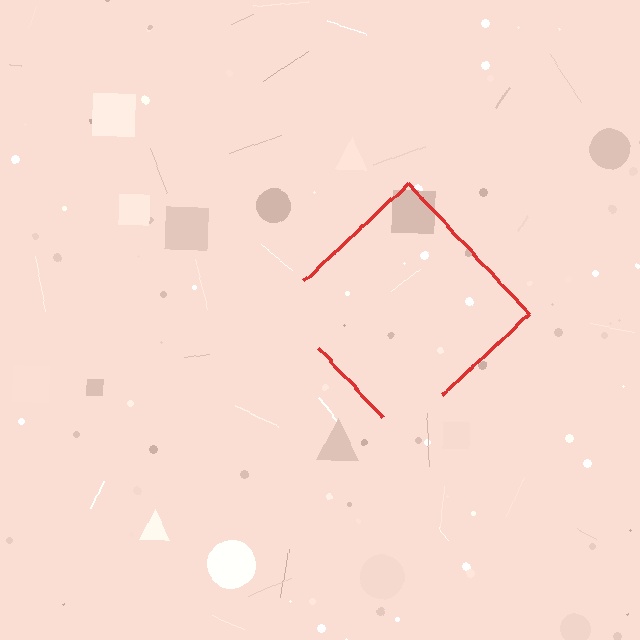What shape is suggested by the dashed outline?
The dashed outline suggests a diamond.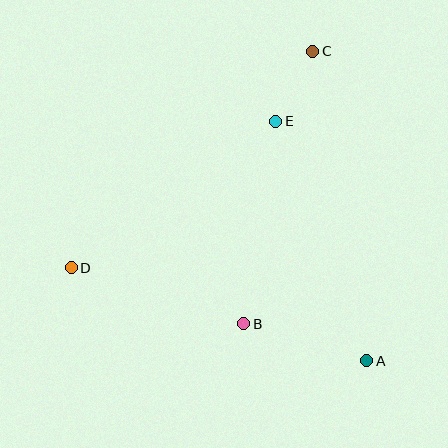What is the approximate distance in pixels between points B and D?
The distance between B and D is approximately 181 pixels.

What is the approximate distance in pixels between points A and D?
The distance between A and D is approximately 310 pixels.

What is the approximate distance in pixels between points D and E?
The distance between D and E is approximately 251 pixels.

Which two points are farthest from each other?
Points C and D are farthest from each other.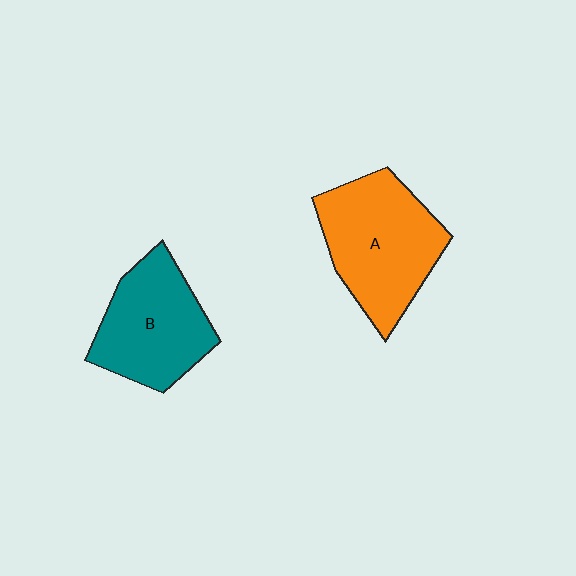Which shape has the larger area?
Shape A (orange).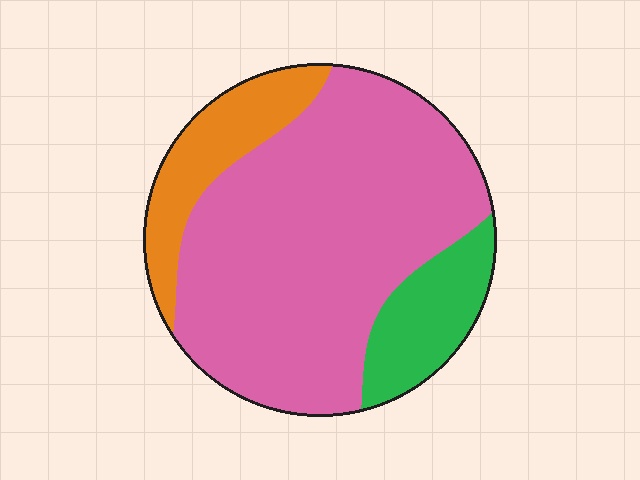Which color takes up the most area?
Pink, at roughly 70%.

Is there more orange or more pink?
Pink.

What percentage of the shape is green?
Green covers 14% of the shape.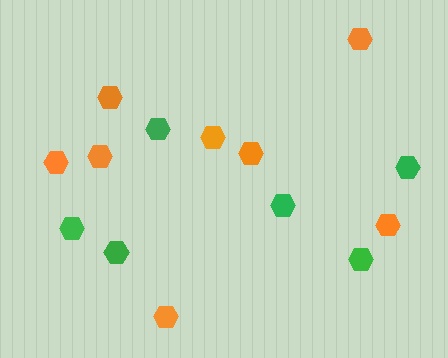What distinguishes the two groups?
There are 2 groups: one group of green hexagons (6) and one group of orange hexagons (8).